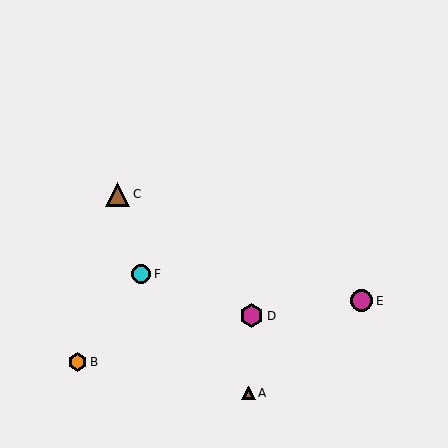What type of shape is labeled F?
Shape F is a cyan circle.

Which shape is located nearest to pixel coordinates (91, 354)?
The orange hexagon (labeled B) at (77, 362) is nearest to that location.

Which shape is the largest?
The brown triangle (labeled C) is the largest.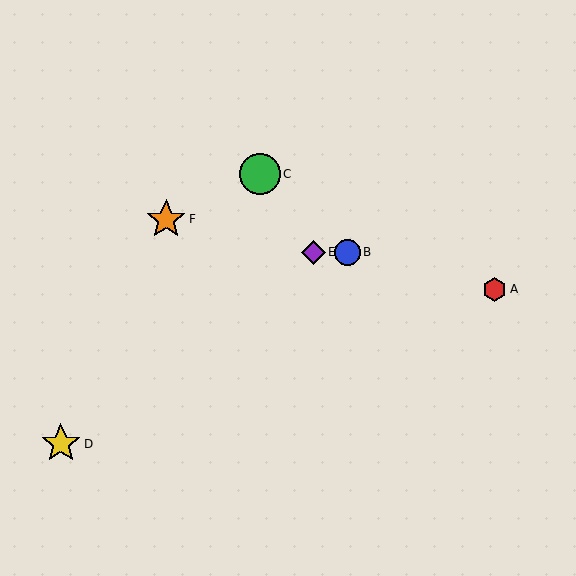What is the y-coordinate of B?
Object B is at y≈252.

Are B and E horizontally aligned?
Yes, both are at y≈252.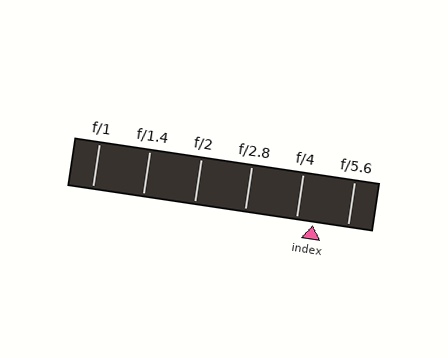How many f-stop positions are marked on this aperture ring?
There are 6 f-stop positions marked.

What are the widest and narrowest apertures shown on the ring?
The widest aperture shown is f/1 and the narrowest is f/5.6.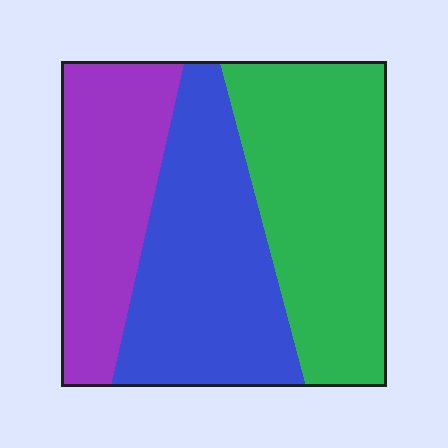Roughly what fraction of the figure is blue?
Blue covers 35% of the figure.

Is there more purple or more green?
Green.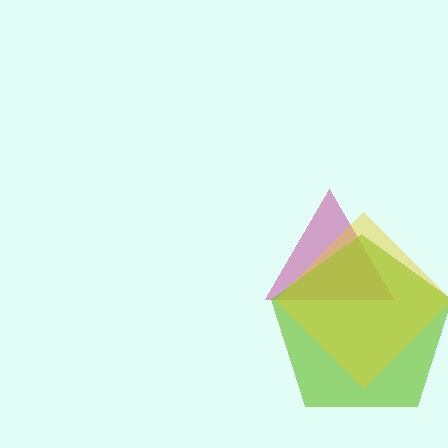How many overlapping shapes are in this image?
There are 3 overlapping shapes in the image.